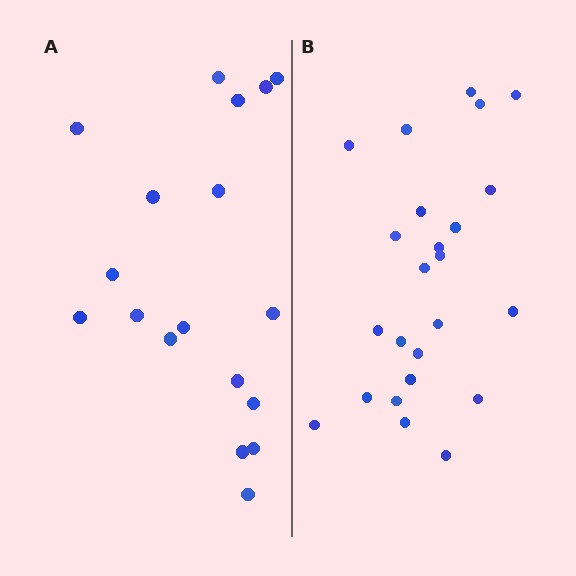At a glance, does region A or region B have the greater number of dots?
Region B (the right region) has more dots.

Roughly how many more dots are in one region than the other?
Region B has about 6 more dots than region A.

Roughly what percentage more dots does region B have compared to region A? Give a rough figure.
About 35% more.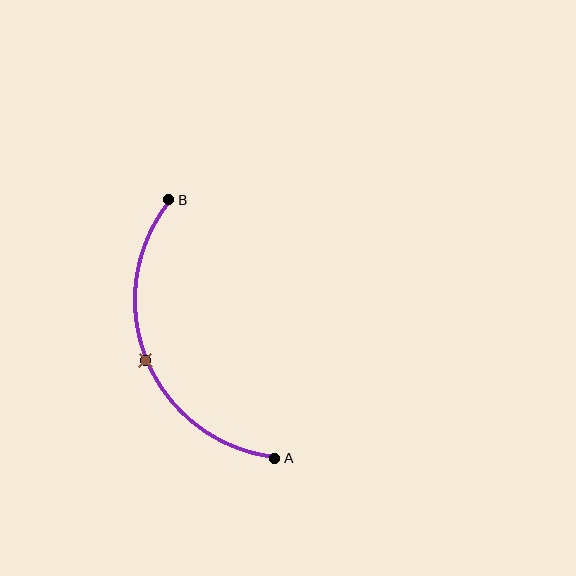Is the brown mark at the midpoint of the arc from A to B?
Yes. The brown mark lies on the arc at equal arc-length from both A and B — it is the arc midpoint.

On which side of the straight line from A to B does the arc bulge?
The arc bulges to the left of the straight line connecting A and B.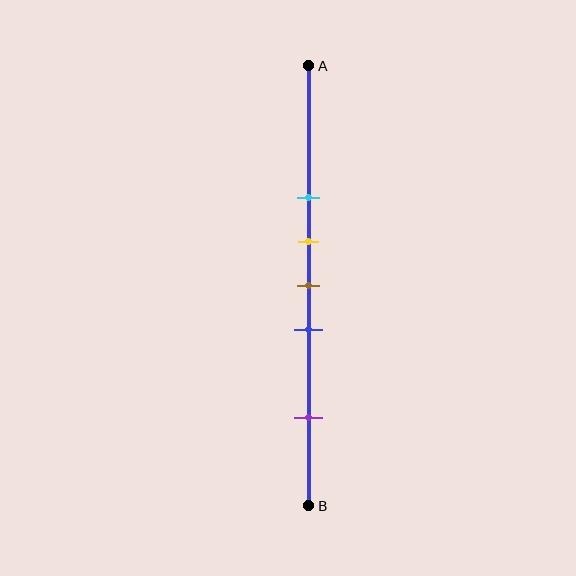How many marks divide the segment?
There are 5 marks dividing the segment.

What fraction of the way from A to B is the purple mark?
The purple mark is approximately 80% (0.8) of the way from A to B.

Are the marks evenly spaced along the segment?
No, the marks are not evenly spaced.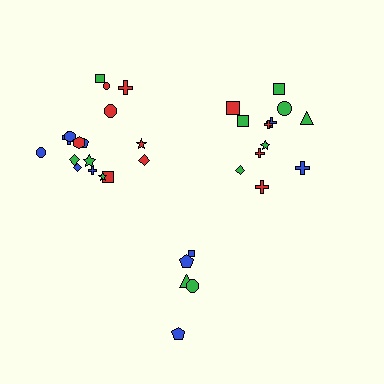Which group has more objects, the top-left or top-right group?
The top-left group.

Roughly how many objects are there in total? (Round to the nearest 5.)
Roughly 35 objects in total.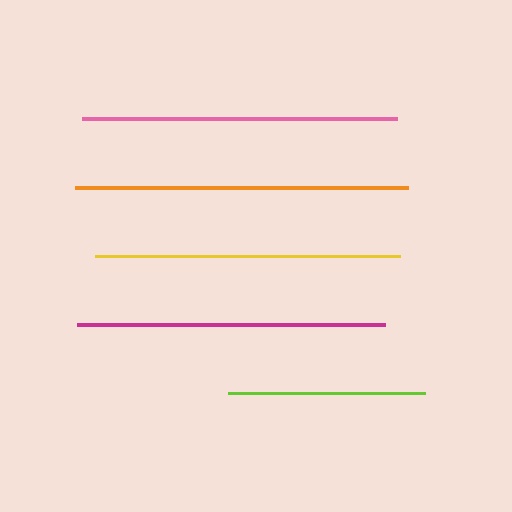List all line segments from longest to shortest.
From longest to shortest: orange, pink, magenta, yellow, lime.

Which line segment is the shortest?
The lime line is the shortest at approximately 197 pixels.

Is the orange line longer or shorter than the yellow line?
The orange line is longer than the yellow line.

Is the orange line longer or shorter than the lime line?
The orange line is longer than the lime line.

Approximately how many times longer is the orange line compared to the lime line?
The orange line is approximately 1.7 times the length of the lime line.